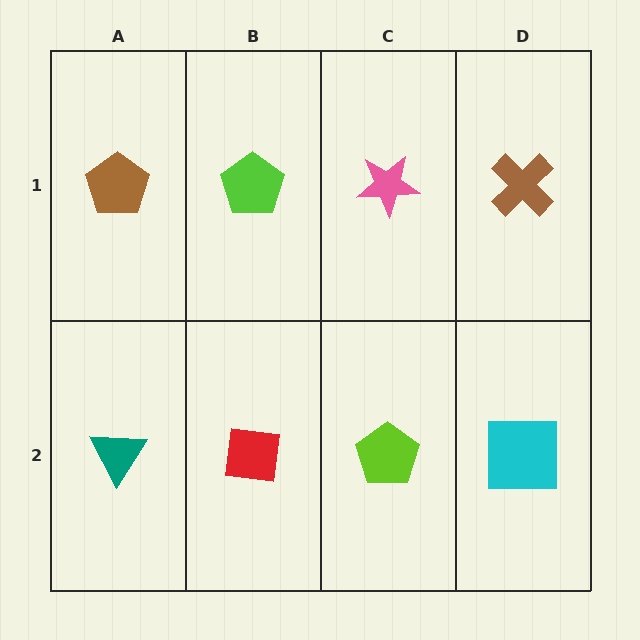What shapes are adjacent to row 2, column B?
A lime pentagon (row 1, column B), a teal triangle (row 2, column A), a lime pentagon (row 2, column C).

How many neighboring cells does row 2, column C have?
3.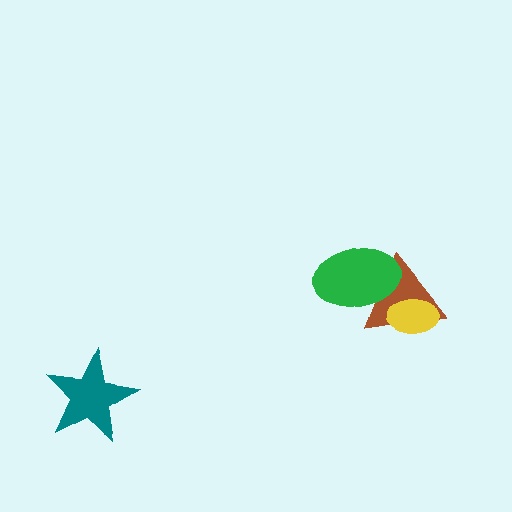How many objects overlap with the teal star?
0 objects overlap with the teal star.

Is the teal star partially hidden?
No, no other shape covers it.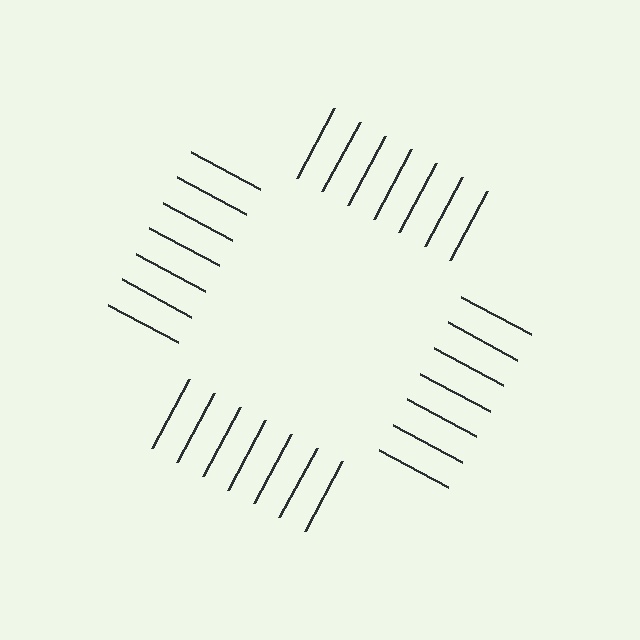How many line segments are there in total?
28 — 7 along each of the 4 edges.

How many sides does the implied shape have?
4 sides — the line-ends trace a square.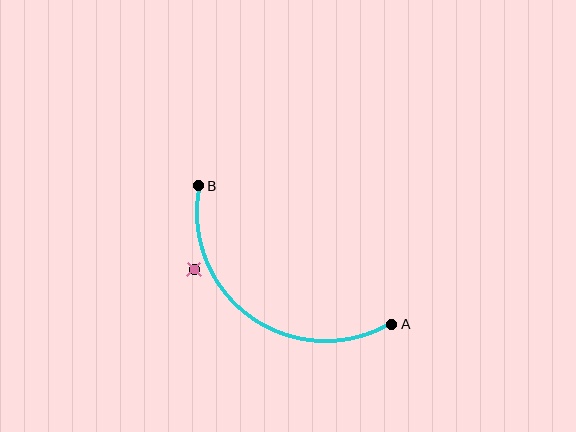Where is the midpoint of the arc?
The arc midpoint is the point on the curve farthest from the straight line joining A and B. It sits below and to the left of that line.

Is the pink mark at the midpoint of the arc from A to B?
No — the pink mark does not lie on the arc at all. It sits slightly outside the curve.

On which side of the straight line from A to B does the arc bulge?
The arc bulges below and to the left of the straight line connecting A and B.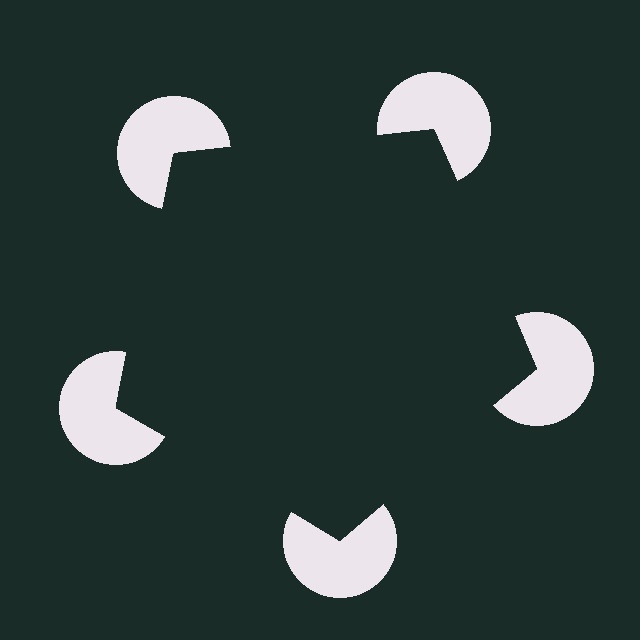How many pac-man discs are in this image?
There are 5 — one at each vertex of the illusory pentagon.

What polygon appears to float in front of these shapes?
An illusory pentagon — its edges are inferred from the aligned wedge cuts in the pac-man discs, not physically drawn.